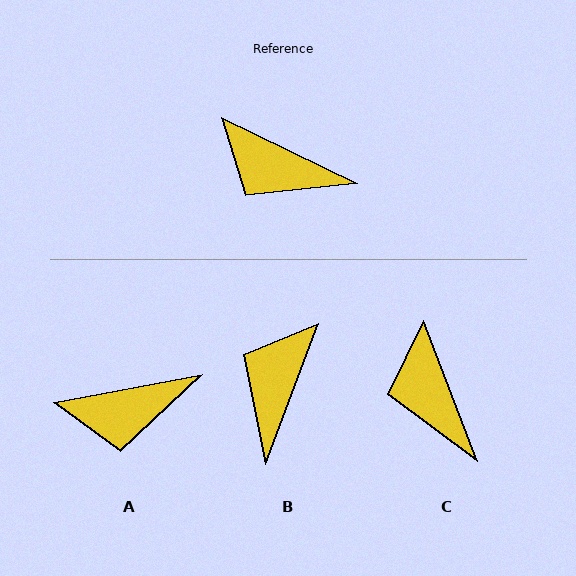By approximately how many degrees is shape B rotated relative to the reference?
Approximately 85 degrees clockwise.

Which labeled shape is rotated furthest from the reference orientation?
B, about 85 degrees away.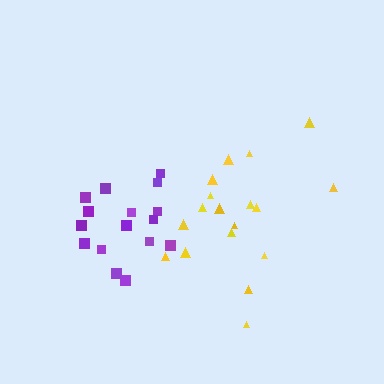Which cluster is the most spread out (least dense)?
Yellow.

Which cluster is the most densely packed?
Purple.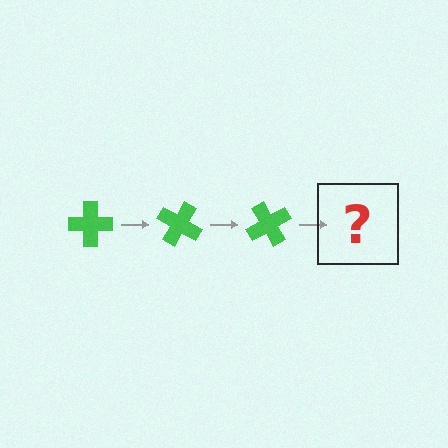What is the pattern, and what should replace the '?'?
The pattern is that the cross rotates 30 degrees each step. The '?' should be a green cross rotated 90 degrees.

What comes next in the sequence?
The next element should be a green cross rotated 90 degrees.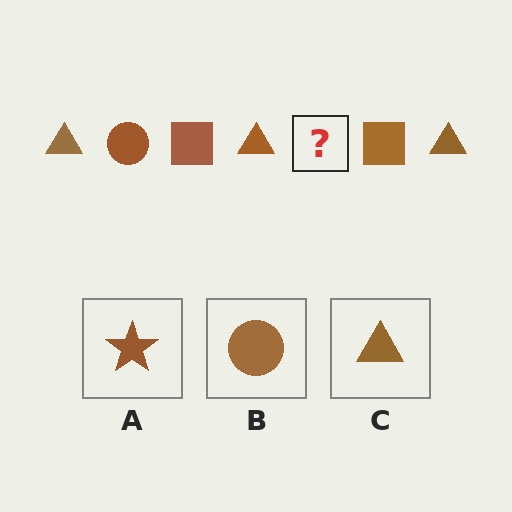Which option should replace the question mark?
Option B.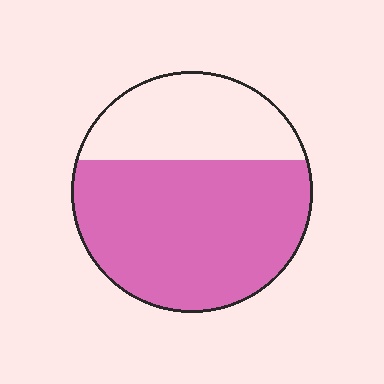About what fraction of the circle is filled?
About two thirds (2/3).